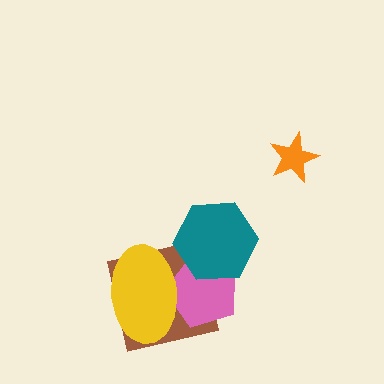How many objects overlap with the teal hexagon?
2 objects overlap with the teal hexagon.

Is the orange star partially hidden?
No, no other shape covers it.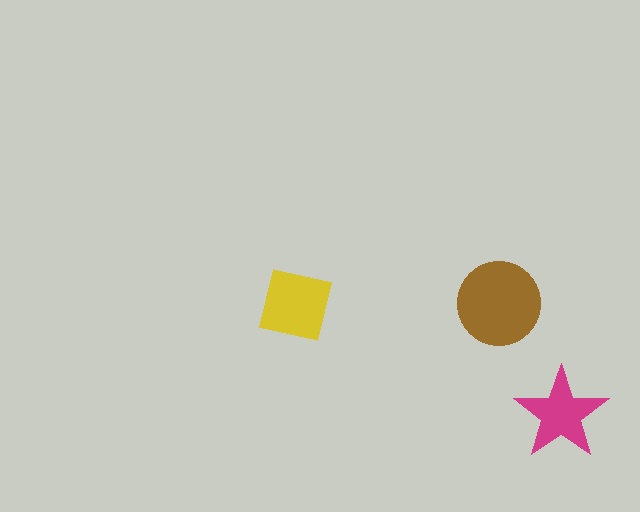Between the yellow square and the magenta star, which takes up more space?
The yellow square.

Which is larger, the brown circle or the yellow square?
The brown circle.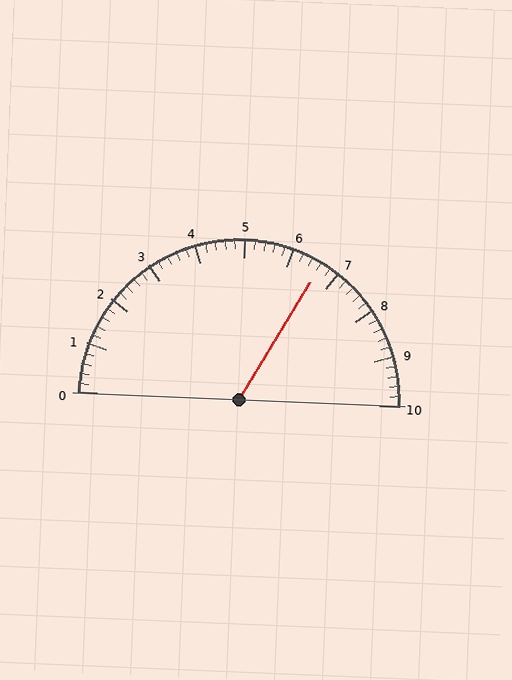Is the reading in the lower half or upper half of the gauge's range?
The reading is in the upper half of the range (0 to 10).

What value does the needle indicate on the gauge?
The needle indicates approximately 6.6.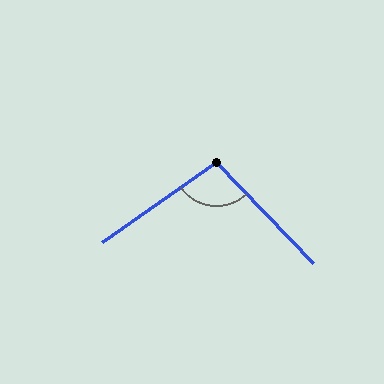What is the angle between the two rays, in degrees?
Approximately 99 degrees.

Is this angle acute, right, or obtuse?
It is obtuse.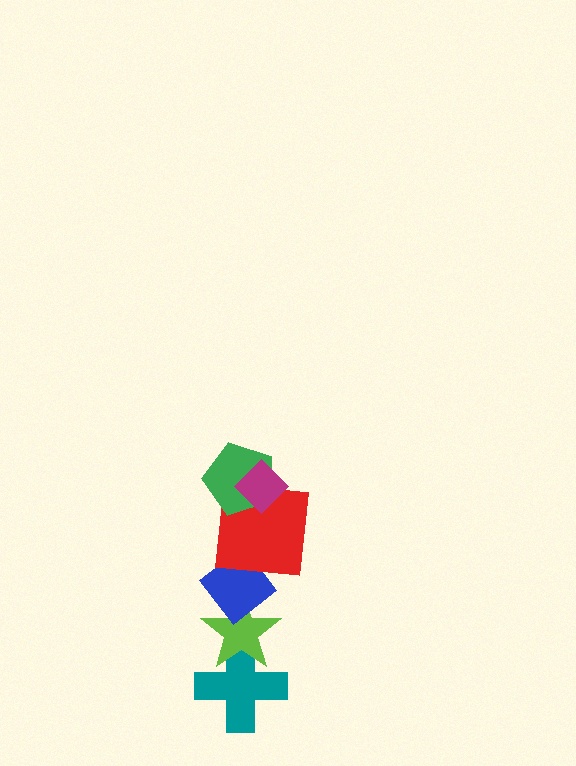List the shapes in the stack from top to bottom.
From top to bottom: the magenta diamond, the green pentagon, the red square, the blue diamond, the lime star, the teal cross.